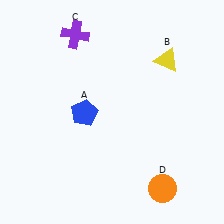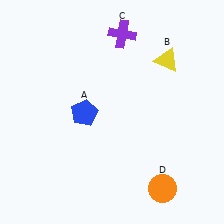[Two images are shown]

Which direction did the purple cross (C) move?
The purple cross (C) moved right.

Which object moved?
The purple cross (C) moved right.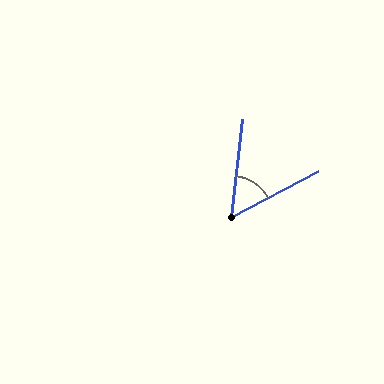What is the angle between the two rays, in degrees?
Approximately 56 degrees.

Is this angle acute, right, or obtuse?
It is acute.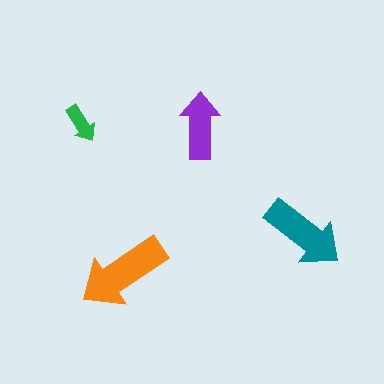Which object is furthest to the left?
The green arrow is leftmost.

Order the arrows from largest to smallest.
the orange one, the teal one, the purple one, the green one.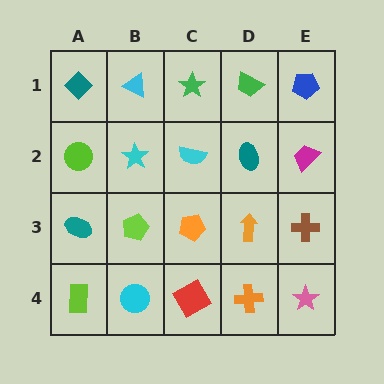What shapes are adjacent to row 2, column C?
A green star (row 1, column C), an orange pentagon (row 3, column C), a cyan star (row 2, column B), a teal ellipse (row 2, column D).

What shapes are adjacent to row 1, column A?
A lime circle (row 2, column A), a cyan triangle (row 1, column B).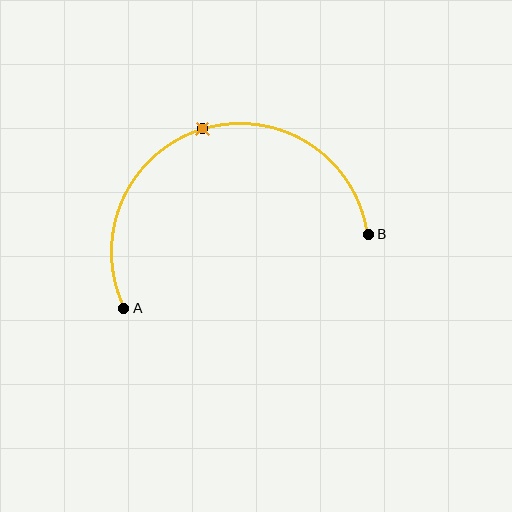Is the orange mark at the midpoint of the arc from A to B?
Yes. The orange mark lies on the arc at equal arc-length from both A and B — it is the arc midpoint.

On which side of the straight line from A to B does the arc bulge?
The arc bulges above the straight line connecting A and B.